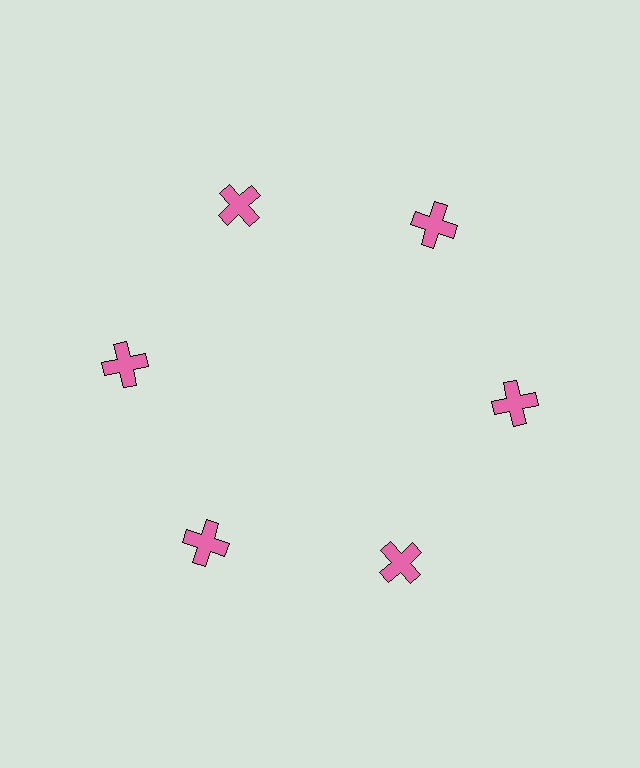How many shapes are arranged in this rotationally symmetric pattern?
There are 6 shapes, arranged in 6 groups of 1.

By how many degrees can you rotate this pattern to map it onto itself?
The pattern maps onto itself every 60 degrees of rotation.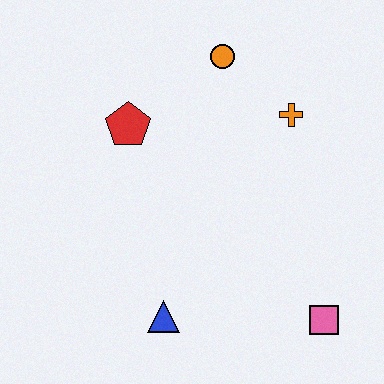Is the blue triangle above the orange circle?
No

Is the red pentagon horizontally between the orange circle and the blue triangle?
No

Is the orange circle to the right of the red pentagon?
Yes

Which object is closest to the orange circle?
The orange cross is closest to the orange circle.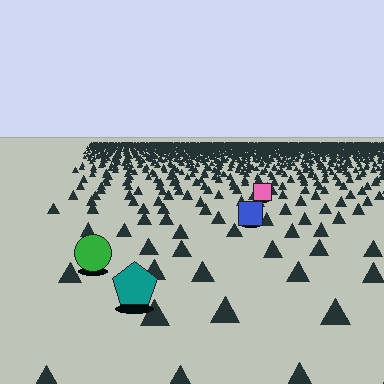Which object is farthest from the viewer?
The pink square is farthest from the viewer. It appears smaller and the ground texture around it is denser.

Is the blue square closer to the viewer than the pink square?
Yes. The blue square is closer — you can tell from the texture gradient: the ground texture is coarser near it.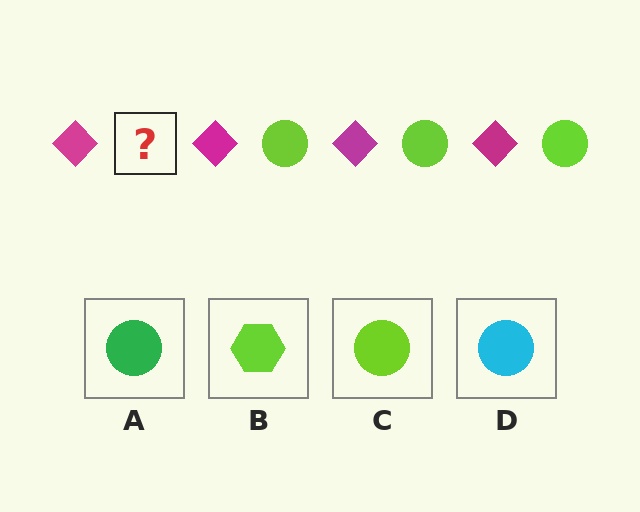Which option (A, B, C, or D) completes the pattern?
C.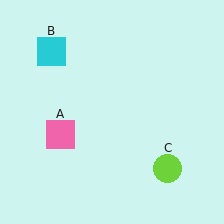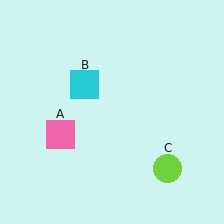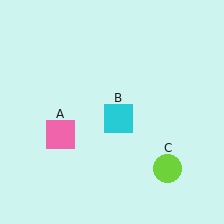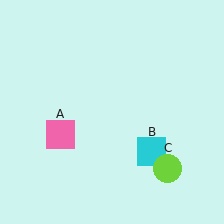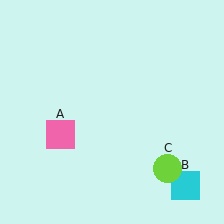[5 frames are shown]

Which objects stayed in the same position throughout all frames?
Pink square (object A) and lime circle (object C) remained stationary.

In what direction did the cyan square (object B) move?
The cyan square (object B) moved down and to the right.